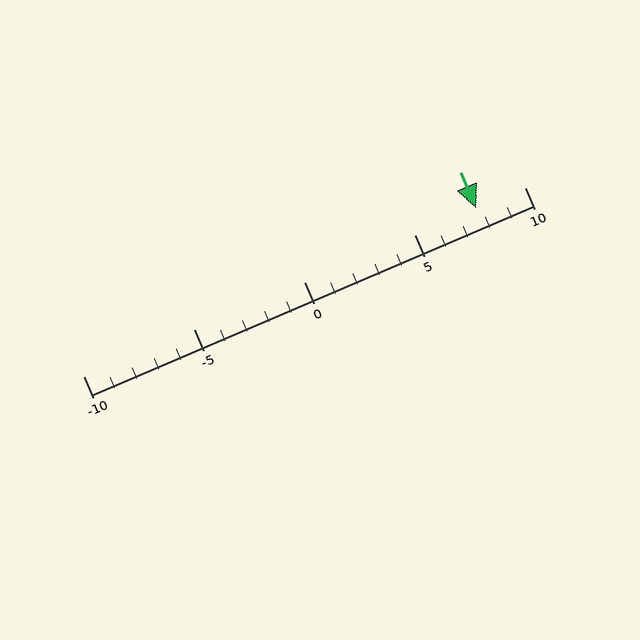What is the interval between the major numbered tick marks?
The major tick marks are spaced 5 units apart.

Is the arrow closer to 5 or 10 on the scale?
The arrow is closer to 10.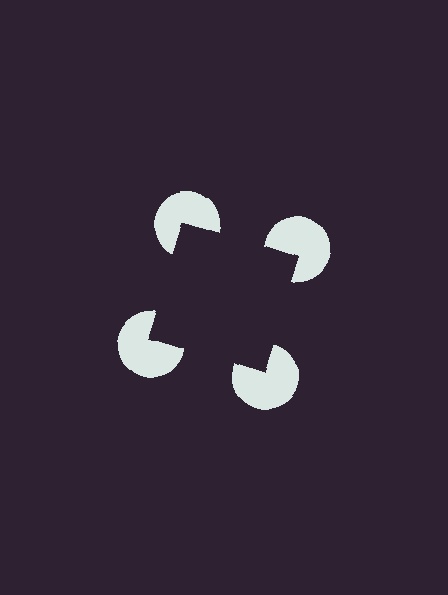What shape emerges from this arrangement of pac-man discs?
An illusory square — its edges are inferred from the aligned wedge cuts in the pac-man discs, not physically drawn.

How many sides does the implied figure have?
4 sides.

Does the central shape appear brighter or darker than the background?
It typically appears slightly darker than the background, even though no actual brightness change is drawn.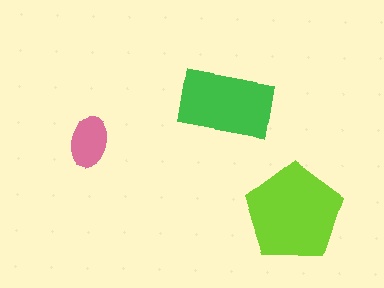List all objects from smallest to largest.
The pink ellipse, the green rectangle, the lime pentagon.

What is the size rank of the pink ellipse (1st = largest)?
3rd.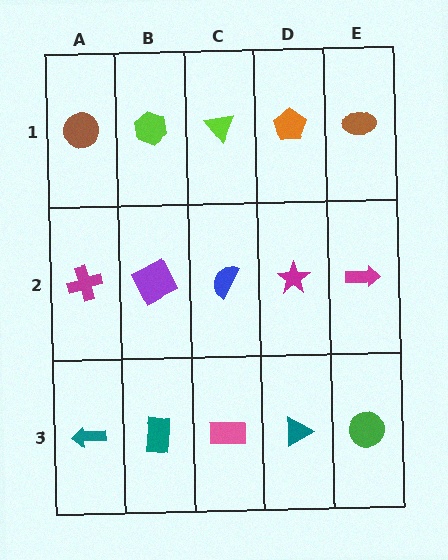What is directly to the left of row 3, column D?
A pink rectangle.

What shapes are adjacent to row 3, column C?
A blue semicircle (row 2, column C), a teal rectangle (row 3, column B), a teal triangle (row 3, column D).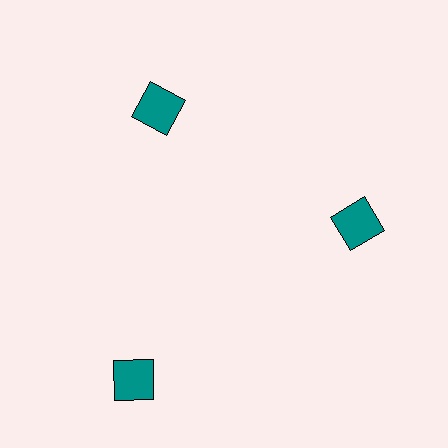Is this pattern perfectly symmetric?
No. The 3 teal squares are arranged in a ring, but one element near the 7 o'clock position is pushed outward from the center, breaking the 3-fold rotational symmetry.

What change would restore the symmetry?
The symmetry would be restored by moving it inward, back onto the ring so that all 3 squares sit at equal angles and equal distance from the center.